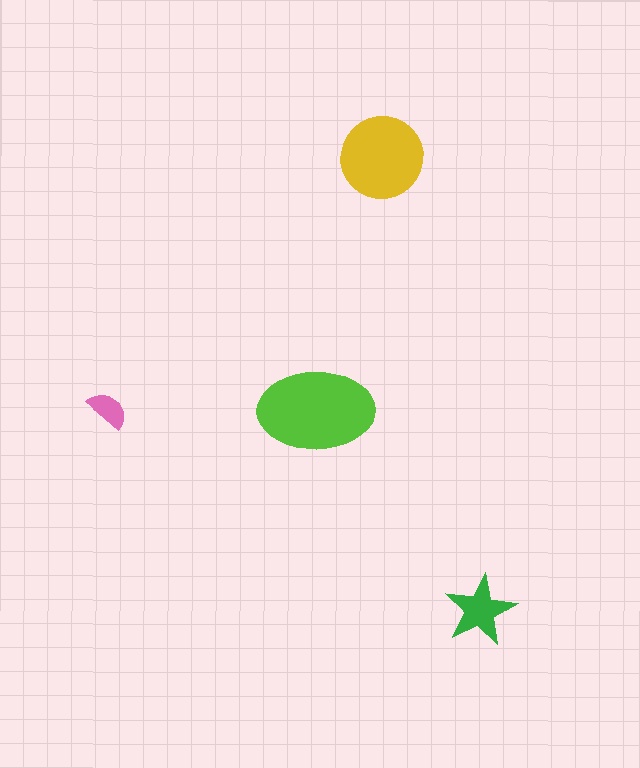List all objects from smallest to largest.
The pink semicircle, the green star, the yellow circle, the lime ellipse.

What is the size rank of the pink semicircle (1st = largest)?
4th.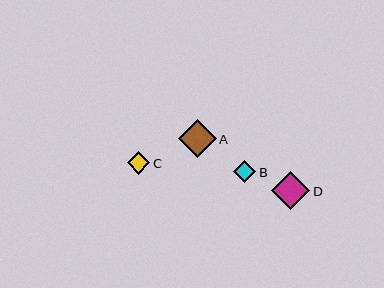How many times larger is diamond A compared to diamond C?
Diamond A is approximately 1.7 times the size of diamond C.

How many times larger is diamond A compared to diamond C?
Diamond A is approximately 1.7 times the size of diamond C.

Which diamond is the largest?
Diamond A is the largest with a size of approximately 38 pixels.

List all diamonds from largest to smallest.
From largest to smallest: A, D, C, B.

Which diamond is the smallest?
Diamond B is the smallest with a size of approximately 22 pixels.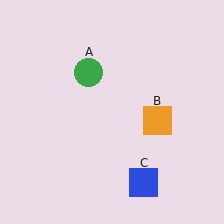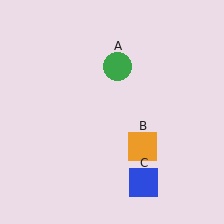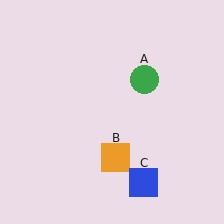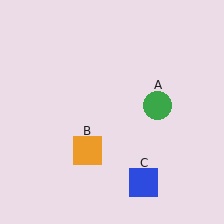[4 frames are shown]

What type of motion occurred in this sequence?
The green circle (object A), orange square (object B) rotated clockwise around the center of the scene.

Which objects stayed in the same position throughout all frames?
Blue square (object C) remained stationary.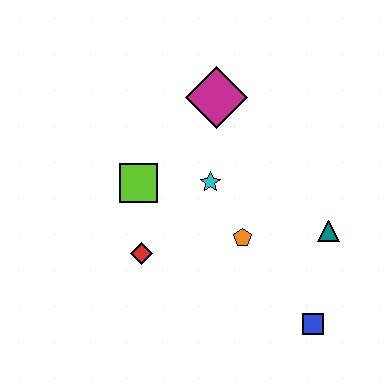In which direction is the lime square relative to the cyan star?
The lime square is to the left of the cyan star.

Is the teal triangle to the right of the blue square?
Yes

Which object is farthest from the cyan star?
The blue square is farthest from the cyan star.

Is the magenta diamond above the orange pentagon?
Yes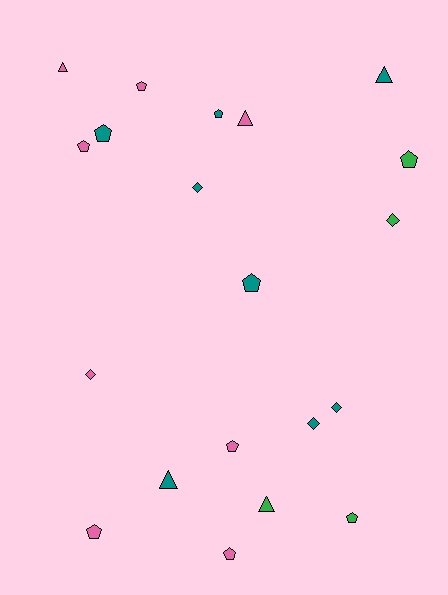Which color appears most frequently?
Teal, with 8 objects.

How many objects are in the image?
There are 20 objects.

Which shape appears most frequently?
Pentagon, with 10 objects.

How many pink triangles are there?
There are 2 pink triangles.